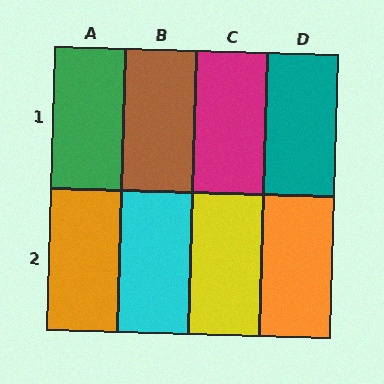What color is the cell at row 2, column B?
Cyan.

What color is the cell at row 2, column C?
Yellow.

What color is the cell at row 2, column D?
Orange.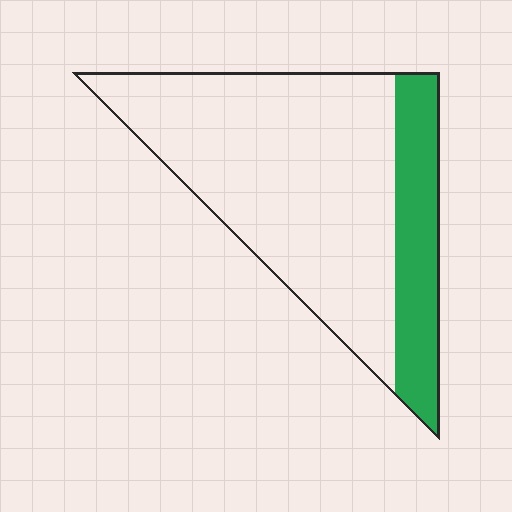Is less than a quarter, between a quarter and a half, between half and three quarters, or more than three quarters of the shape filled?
Less than a quarter.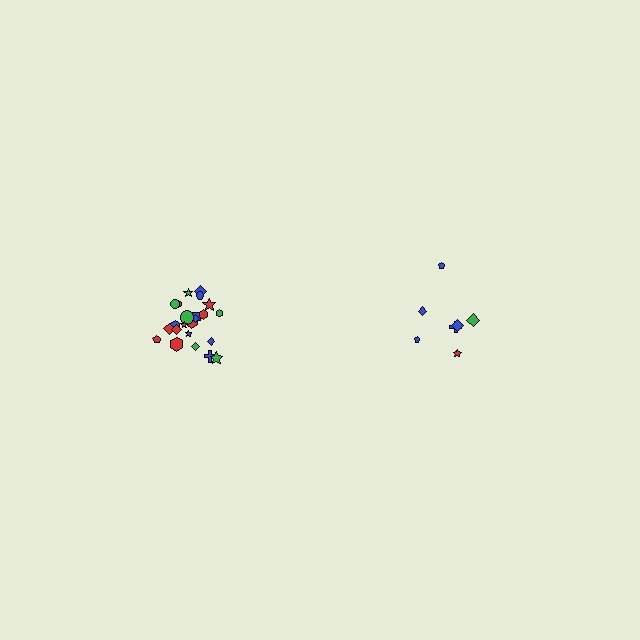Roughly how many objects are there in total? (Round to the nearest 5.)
Roughly 30 objects in total.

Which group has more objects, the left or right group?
The left group.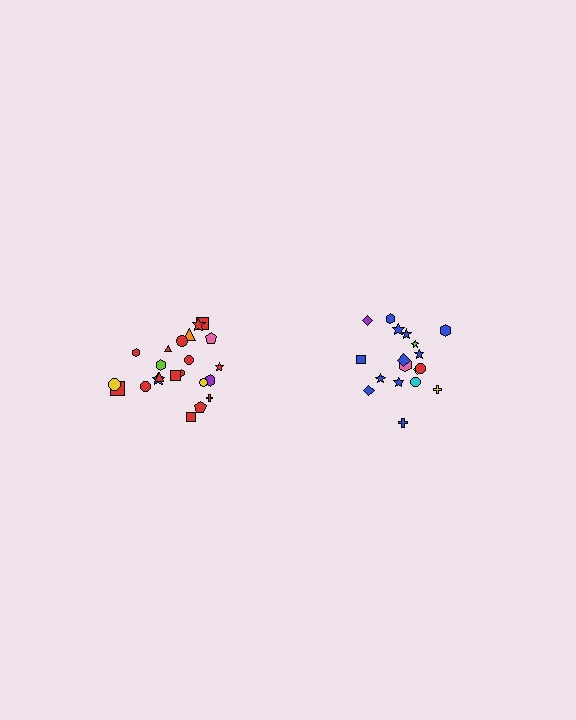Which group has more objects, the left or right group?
The left group.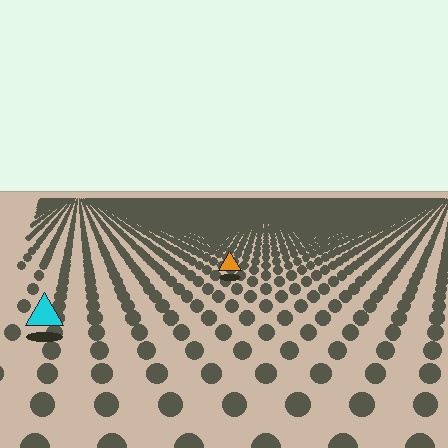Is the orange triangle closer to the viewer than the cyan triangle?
No. The cyan triangle is closer — you can tell from the texture gradient: the ground texture is coarser near it.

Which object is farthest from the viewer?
The orange triangle is farthest from the viewer. It appears smaller and the ground texture around it is denser.